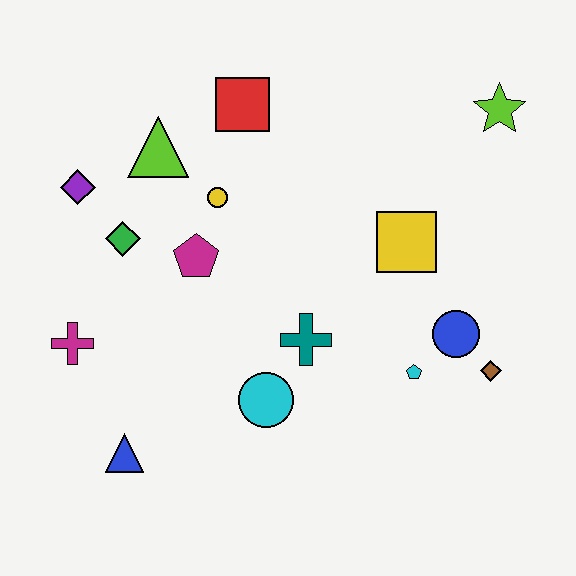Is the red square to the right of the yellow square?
No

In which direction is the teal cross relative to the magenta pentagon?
The teal cross is to the right of the magenta pentagon.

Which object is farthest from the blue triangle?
The lime star is farthest from the blue triangle.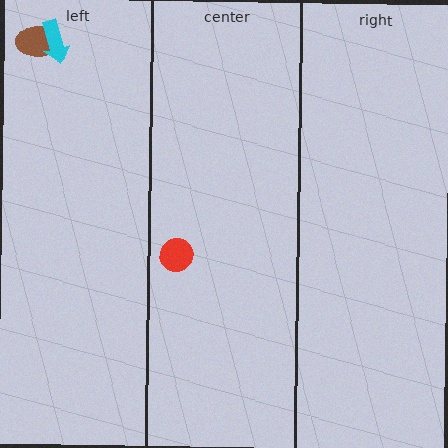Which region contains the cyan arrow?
The left region.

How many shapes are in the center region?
1.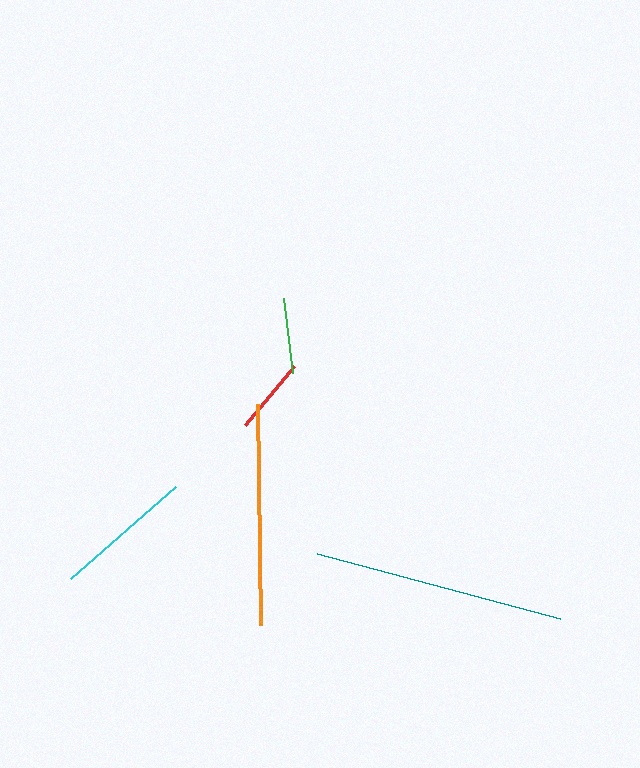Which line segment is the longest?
The teal line is the longest at approximately 252 pixels.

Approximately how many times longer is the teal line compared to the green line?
The teal line is approximately 3.3 times the length of the green line.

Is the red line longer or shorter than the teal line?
The teal line is longer than the red line.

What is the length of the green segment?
The green segment is approximately 76 pixels long.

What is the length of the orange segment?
The orange segment is approximately 221 pixels long.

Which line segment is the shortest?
The green line is the shortest at approximately 76 pixels.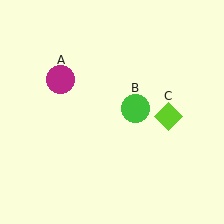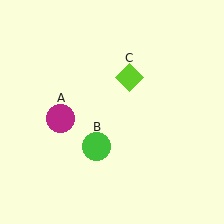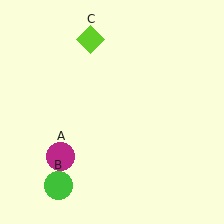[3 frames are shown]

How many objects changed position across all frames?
3 objects changed position: magenta circle (object A), green circle (object B), lime diamond (object C).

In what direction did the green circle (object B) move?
The green circle (object B) moved down and to the left.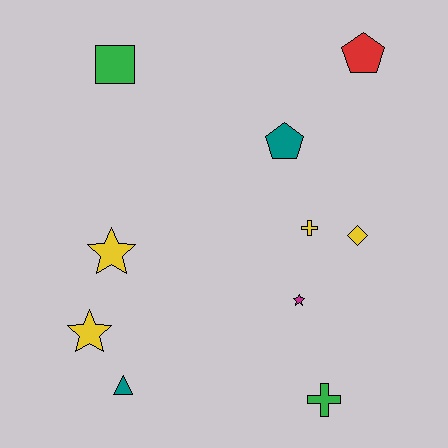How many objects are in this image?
There are 10 objects.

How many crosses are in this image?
There are 2 crosses.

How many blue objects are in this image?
There are no blue objects.